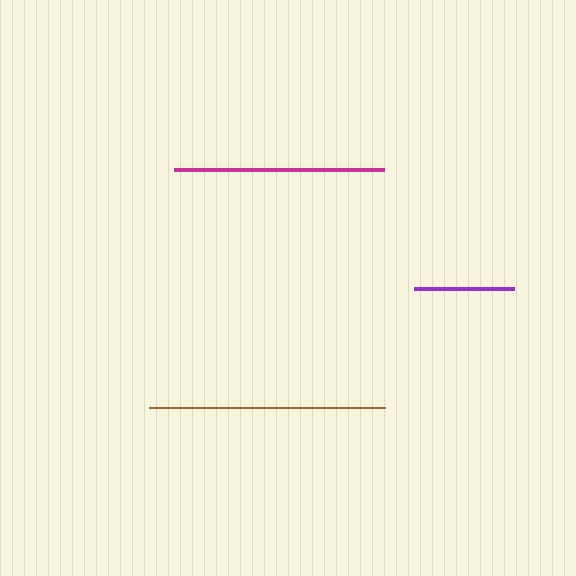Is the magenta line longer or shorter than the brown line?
The brown line is longer than the magenta line.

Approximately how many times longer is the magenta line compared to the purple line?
The magenta line is approximately 2.1 times the length of the purple line.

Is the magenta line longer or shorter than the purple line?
The magenta line is longer than the purple line.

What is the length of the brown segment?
The brown segment is approximately 236 pixels long.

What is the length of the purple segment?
The purple segment is approximately 100 pixels long.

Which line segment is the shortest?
The purple line is the shortest at approximately 100 pixels.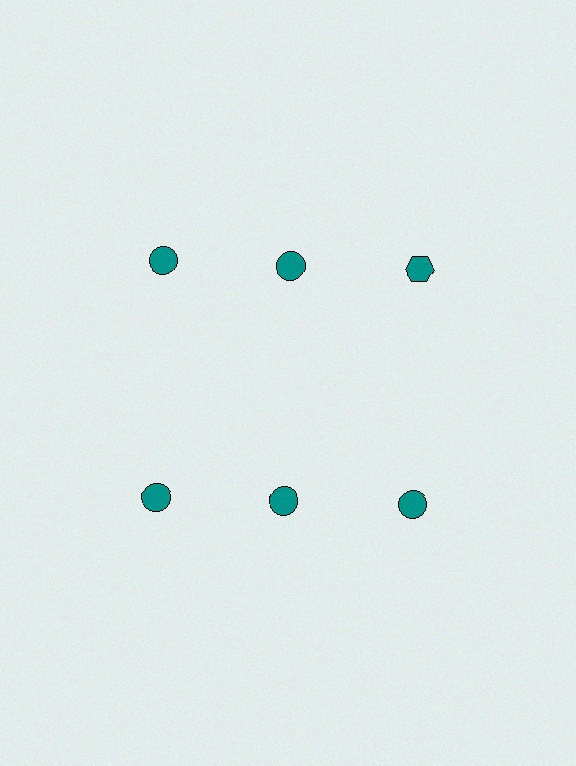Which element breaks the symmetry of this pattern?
The teal hexagon in the top row, center column breaks the symmetry. All other shapes are teal circles.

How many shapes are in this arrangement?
There are 6 shapes arranged in a grid pattern.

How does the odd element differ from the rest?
It has a different shape: hexagon instead of circle.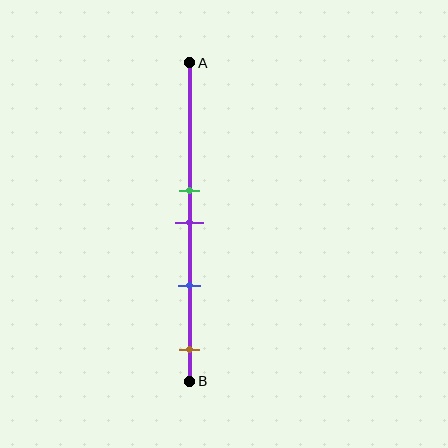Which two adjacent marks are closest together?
The green and purple marks are the closest adjacent pair.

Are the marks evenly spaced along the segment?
No, the marks are not evenly spaced.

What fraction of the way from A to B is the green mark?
The green mark is approximately 40% (0.4) of the way from A to B.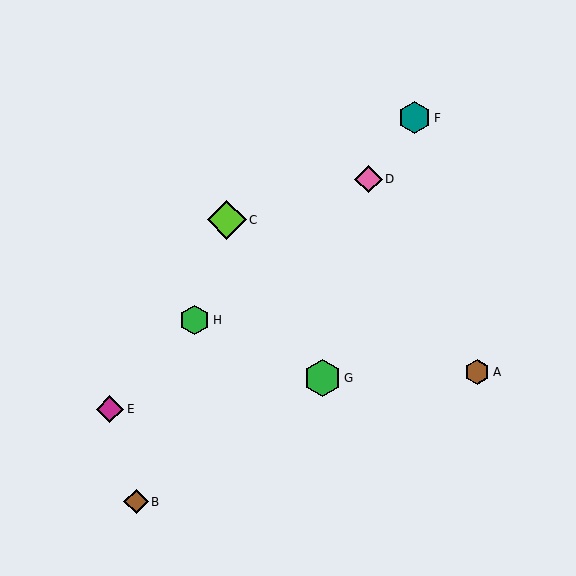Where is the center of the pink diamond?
The center of the pink diamond is at (369, 179).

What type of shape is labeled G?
Shape G is a green hexagon.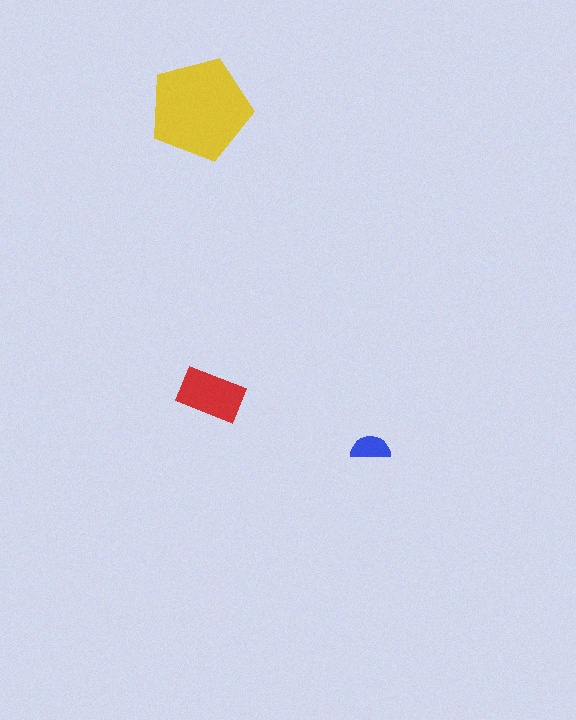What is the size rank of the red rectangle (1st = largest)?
2nd.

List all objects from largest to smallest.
The yellow pentagon, the red rectangle, the blue semicircle.